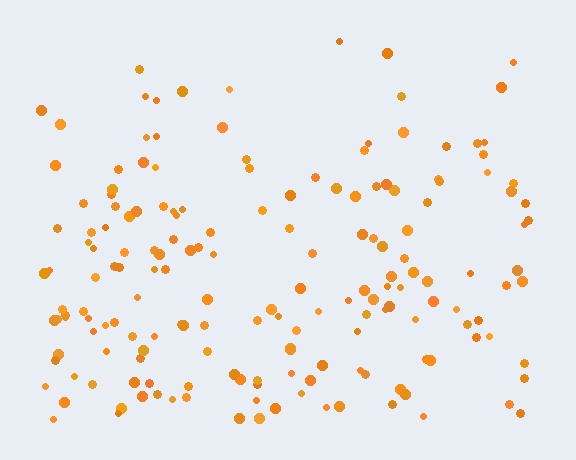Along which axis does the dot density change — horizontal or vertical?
Vertical.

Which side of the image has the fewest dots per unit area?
The top.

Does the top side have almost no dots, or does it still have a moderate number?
Still a moderate number, just noticeably fewer than the bottom.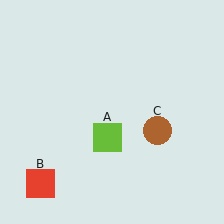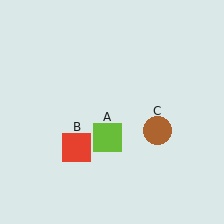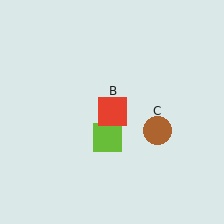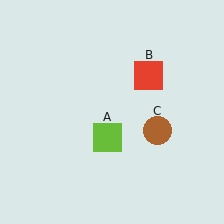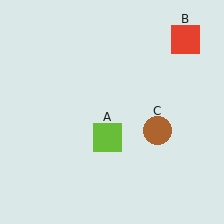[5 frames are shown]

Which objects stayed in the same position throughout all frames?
Lime square (object A) and brown circle (object C) remained stationary.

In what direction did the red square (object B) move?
The red square (object B) moved up and to the right.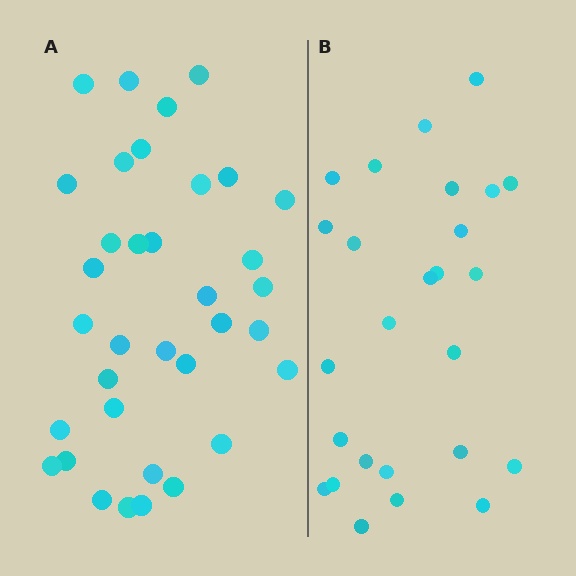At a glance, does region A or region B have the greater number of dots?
Region A (the left region) has more dots.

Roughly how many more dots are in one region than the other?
Region A has roughly 8 or so more dots than region B.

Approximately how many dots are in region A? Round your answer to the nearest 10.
About 40 dots. (The exact count is 35, which rounds to 40.)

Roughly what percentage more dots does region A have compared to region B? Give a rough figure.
About 35% more.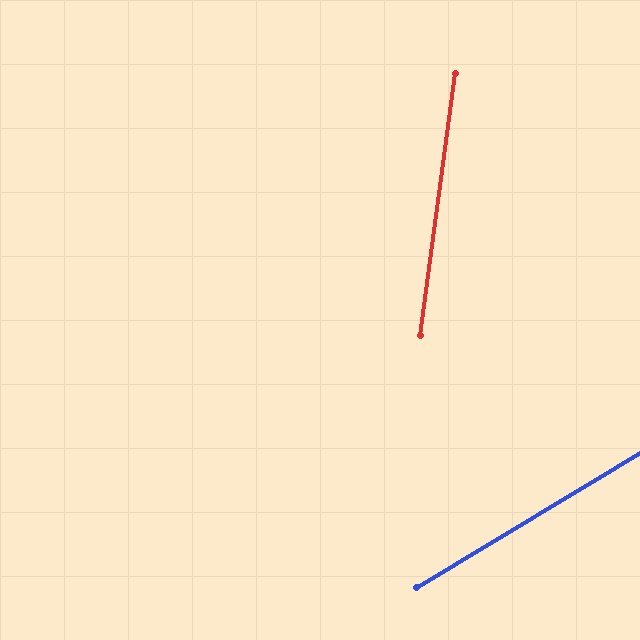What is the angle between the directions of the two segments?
Approximately 51 degrees.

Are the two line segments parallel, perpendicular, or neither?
Neither parallel nor perpendicular — they differ by about 51°.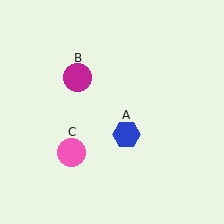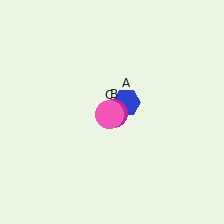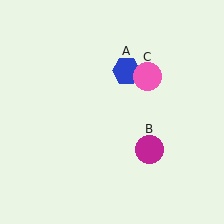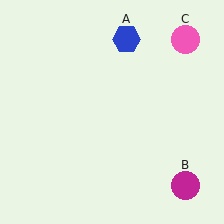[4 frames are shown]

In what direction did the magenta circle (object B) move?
The magenta circle (object B) moved down and to the right.